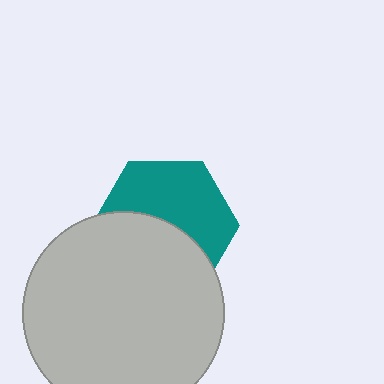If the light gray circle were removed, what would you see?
You would see the complete teal hexagon.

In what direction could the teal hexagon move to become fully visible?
The teal hexagon could move up. That would shift it out from behind the light gray circle entirely.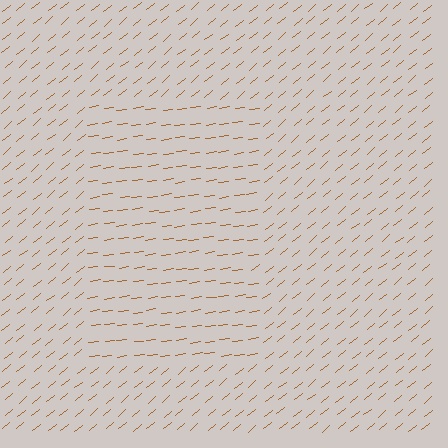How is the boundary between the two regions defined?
The boundary is defined purely by a change in line orientation (approximately 31 degrees difference). All lines are the same color and thickness.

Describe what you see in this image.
The image is filled with small brown line segments. A rectangle region in the image has lines oriented differently from the surrounding lines, creating a visible texture boundary.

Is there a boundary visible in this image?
Yes, there is a texture boundary formed by a change in line orientation.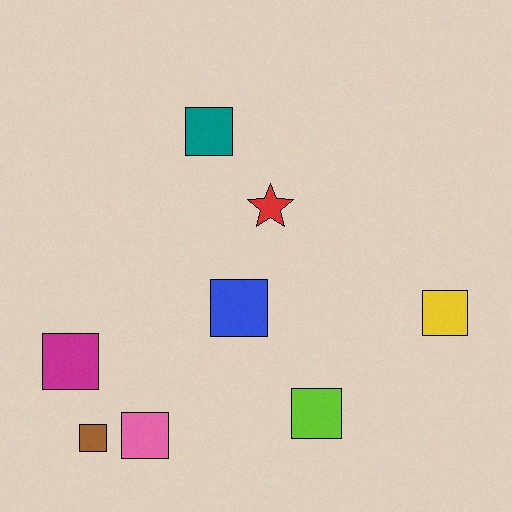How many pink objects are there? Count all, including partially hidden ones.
There is 1 pink object.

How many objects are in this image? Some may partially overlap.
There are 8 objects.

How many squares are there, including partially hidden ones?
There are 7 squares.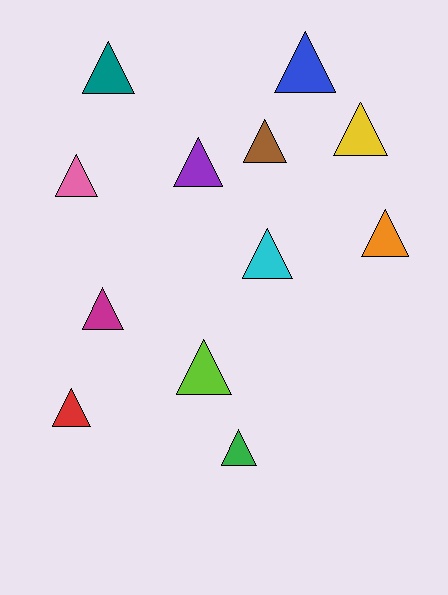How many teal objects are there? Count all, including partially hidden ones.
There is 1 teal object.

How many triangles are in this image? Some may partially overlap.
There are 12 triangles.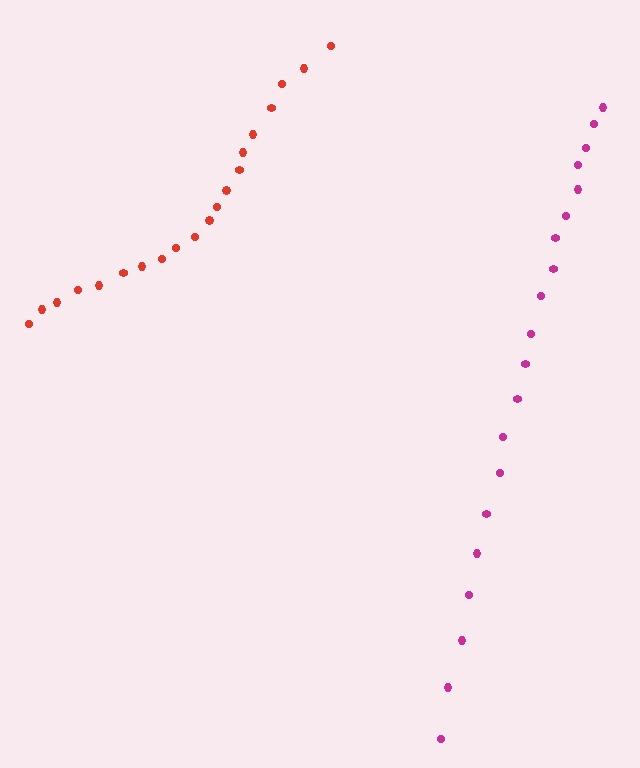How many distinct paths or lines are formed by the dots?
There are 2 distinct paths.